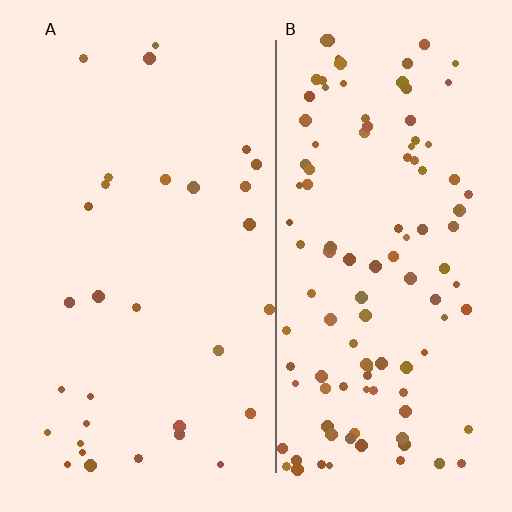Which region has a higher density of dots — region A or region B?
B (the right).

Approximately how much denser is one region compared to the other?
Approximately 3.6× — region B over region A.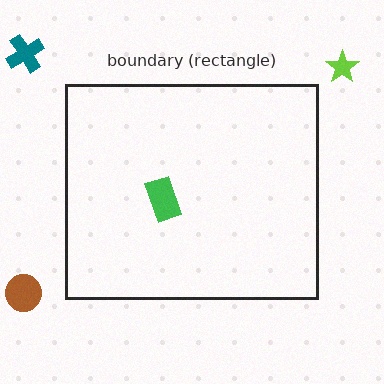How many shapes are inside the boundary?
1 inside, 3 outside.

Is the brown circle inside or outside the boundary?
Outside.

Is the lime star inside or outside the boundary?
Outside.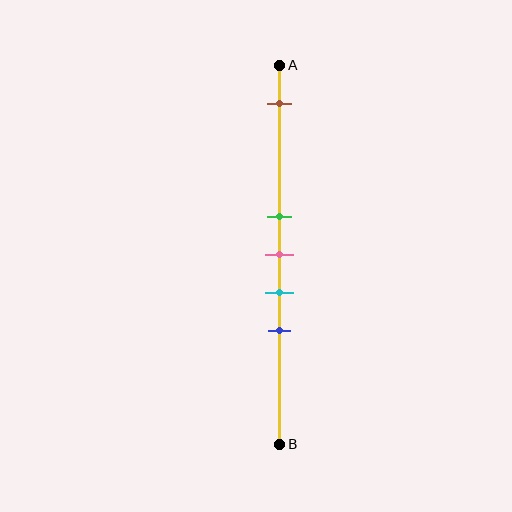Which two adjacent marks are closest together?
The green and pink marks are the closest adjacent pair.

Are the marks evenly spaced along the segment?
No, the marks are not evenly spaced.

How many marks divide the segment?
There are 5 marks dividing the segment.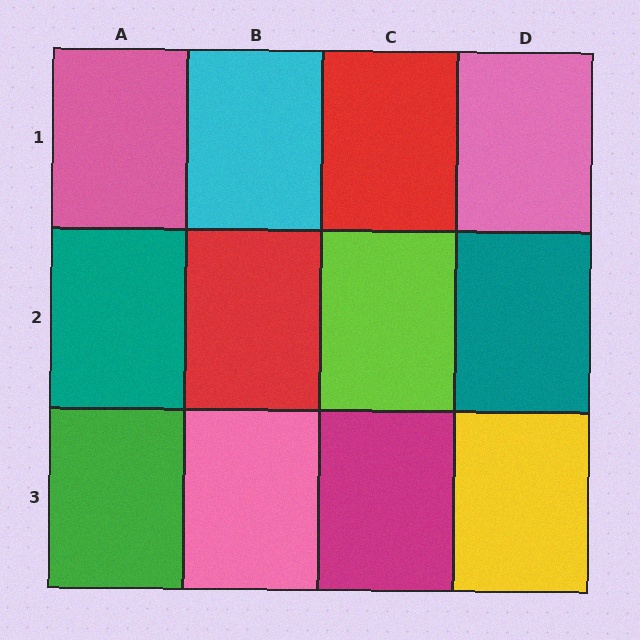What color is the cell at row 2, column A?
Teal.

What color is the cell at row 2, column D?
Teal.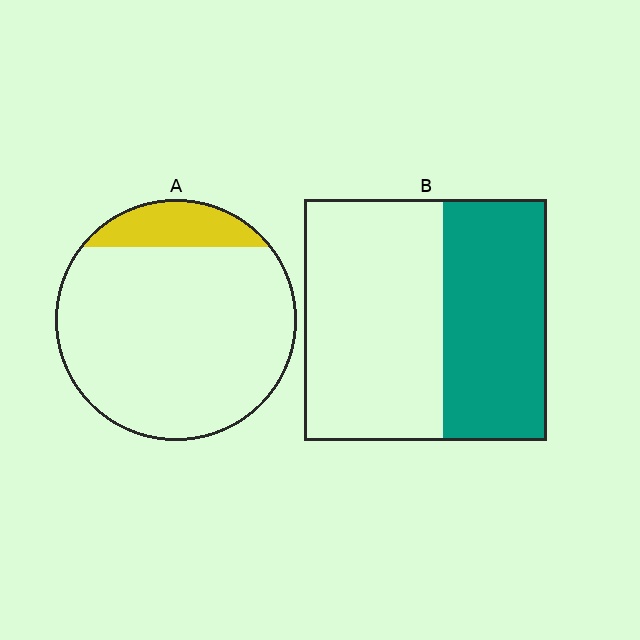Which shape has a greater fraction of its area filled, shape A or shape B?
Shape B.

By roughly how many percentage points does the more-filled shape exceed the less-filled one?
By roughly 30 percentage points (B over A).